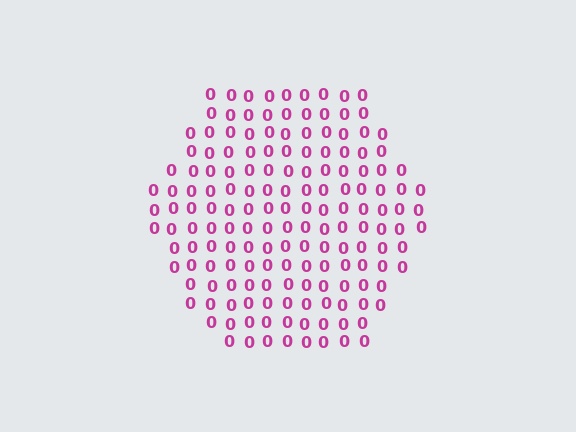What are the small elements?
The small elements are digit 0's.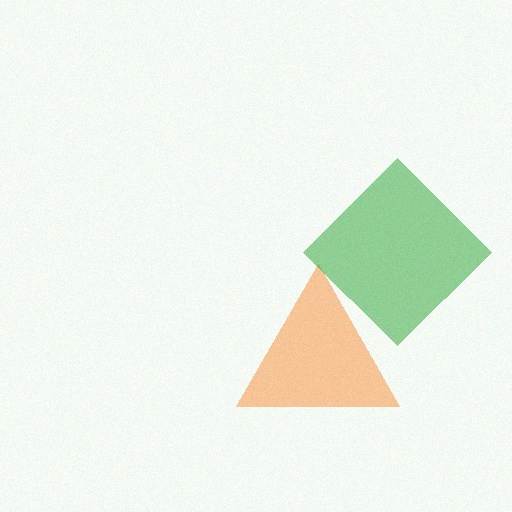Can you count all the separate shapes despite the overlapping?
Yes, there are 2 separate shapes.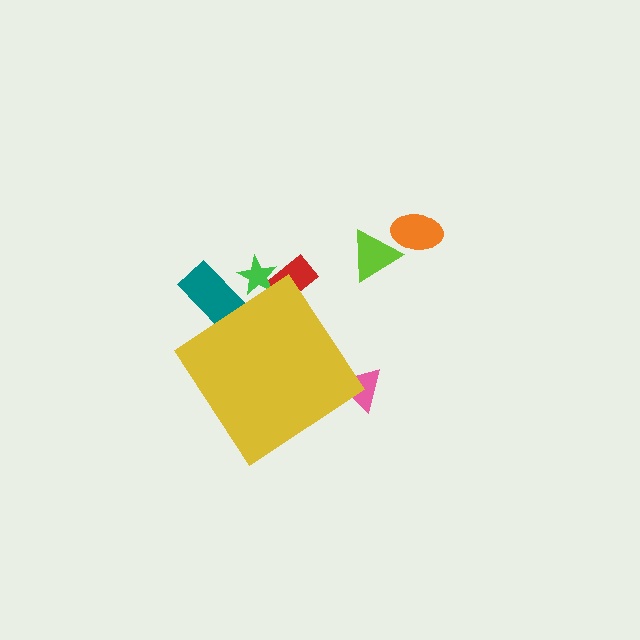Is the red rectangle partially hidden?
Yes, the red rectangle is partially hidden behind the yellow diamond.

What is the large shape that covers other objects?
A yellow diamond.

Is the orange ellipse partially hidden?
No, the orange ellipse is fully visible.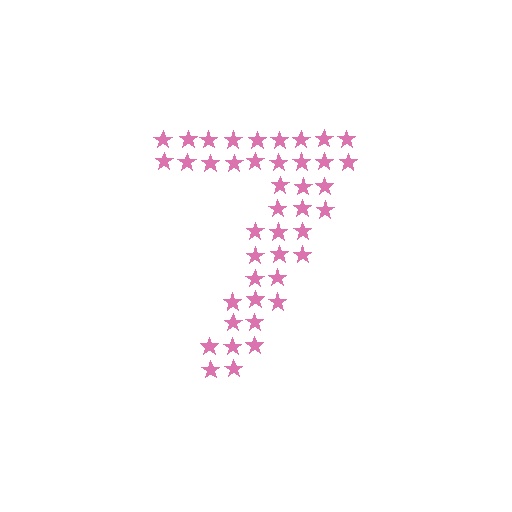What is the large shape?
The large shape is the digit 7.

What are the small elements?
The small elements are stars.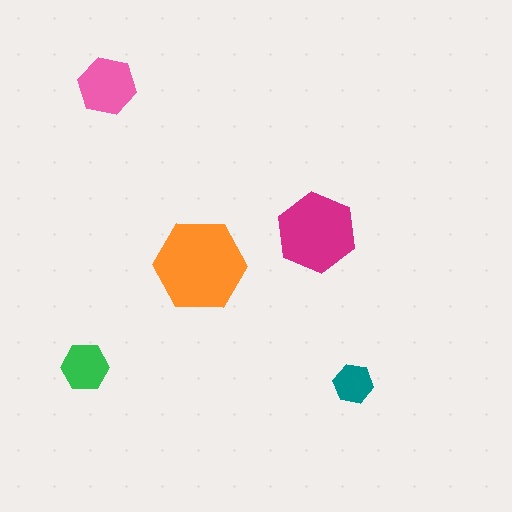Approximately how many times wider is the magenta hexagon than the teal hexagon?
About 2 times wider.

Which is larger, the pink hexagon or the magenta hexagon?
The magenta one.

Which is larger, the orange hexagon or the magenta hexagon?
The orange one.